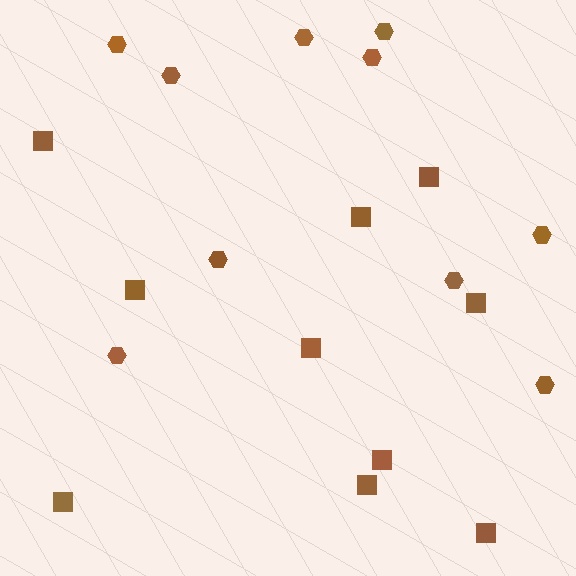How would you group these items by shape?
There are 2 groups: one group of squares (10) and one group of hexagons (10).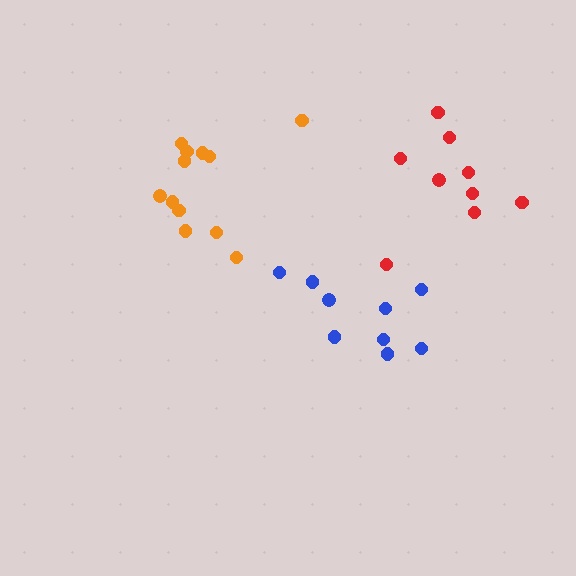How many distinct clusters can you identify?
There are 3 distinct clusters.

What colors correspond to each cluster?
The clusters are colored: orange, red, blue.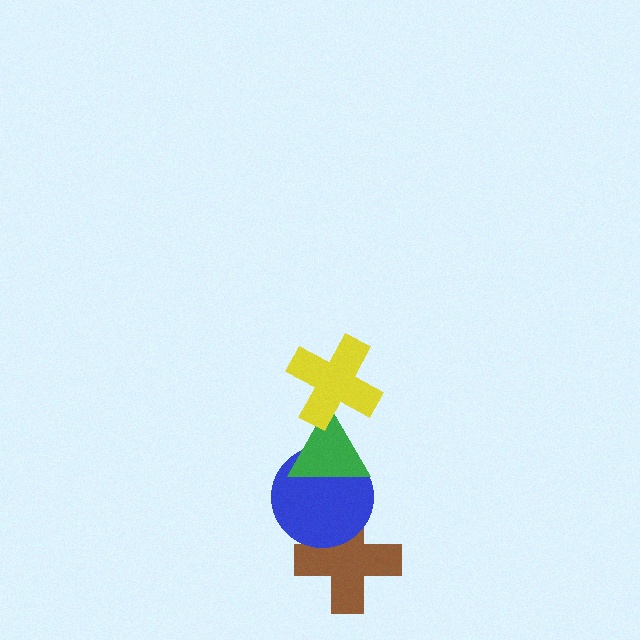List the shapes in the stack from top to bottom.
From top to bottom: the yellow cross, the green triangle, the blue circle, the brown cross.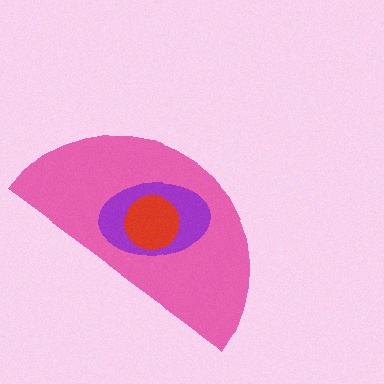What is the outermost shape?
The pink semicircle.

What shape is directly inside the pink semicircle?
The purple ellipse.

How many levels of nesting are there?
3.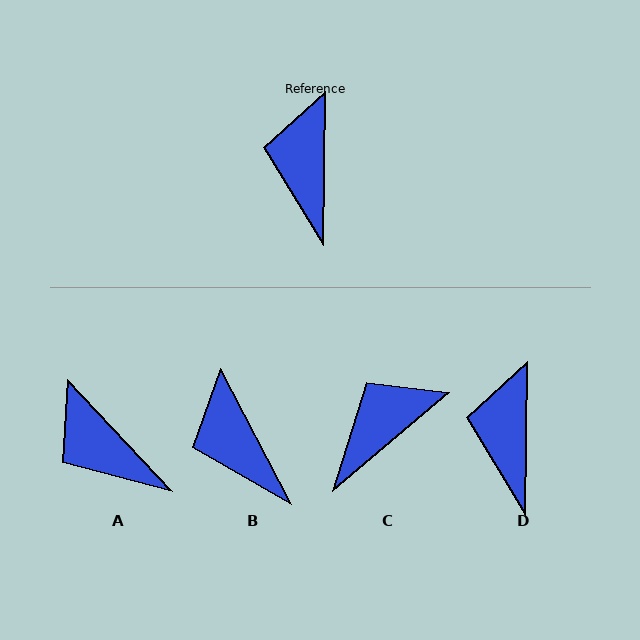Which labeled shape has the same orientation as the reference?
D.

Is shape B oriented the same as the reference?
No, it is off by about 28 degrees.